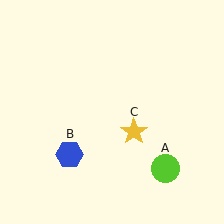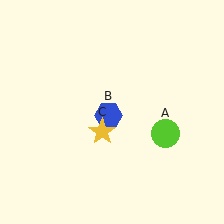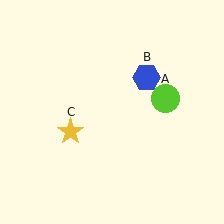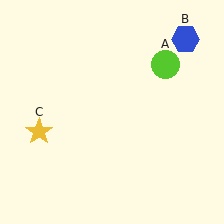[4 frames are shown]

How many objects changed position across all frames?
3 objects changed position: lime circle (object A), blue hexagon (object B), yellow star (object C).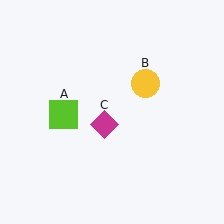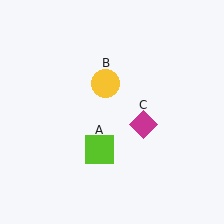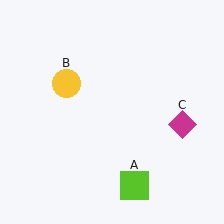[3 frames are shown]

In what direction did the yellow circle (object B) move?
The yellow circle (object B) moved left.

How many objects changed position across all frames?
3 objects changed position: lime square (object A), yellow circle (object B), magenta diamond (object C).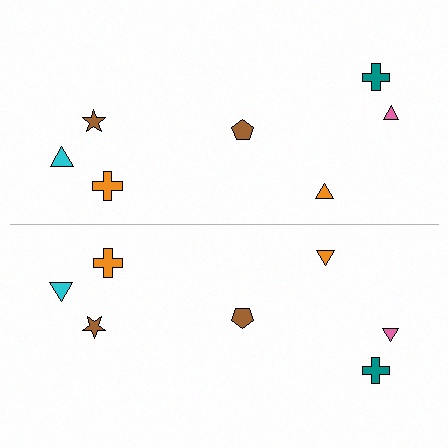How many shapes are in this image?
There are 14 shapes in this image.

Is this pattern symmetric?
Yes, this pattern has bilateral (reflection) symmetry.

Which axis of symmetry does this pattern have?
The pattern has a horizontal axis of symmetry running through the center of the image.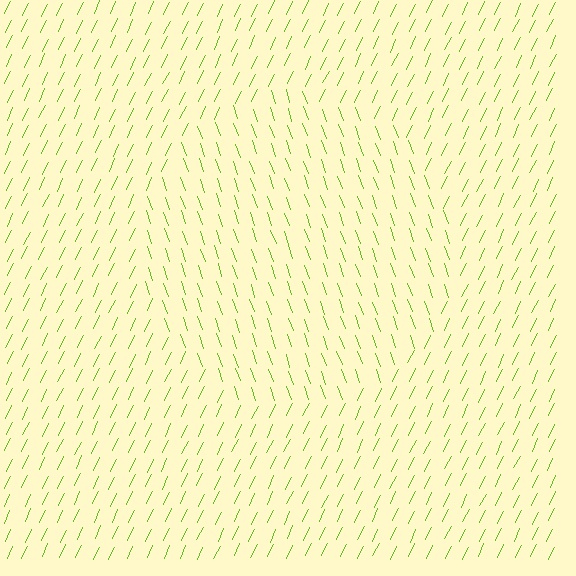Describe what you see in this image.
The image is filled with small lime line segments. A circle region in the image has lines oriented differently from the surrounding lines, creating a visible texture boundary.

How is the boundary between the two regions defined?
The boundary is defined purely by a change in line orientation (approximately 45 degrees difference). All lines are the same color and thickness.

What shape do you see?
I see a circle.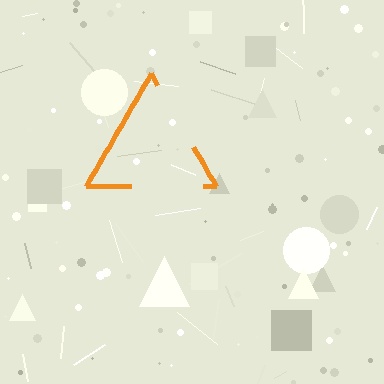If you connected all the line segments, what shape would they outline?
They would outline a triangle.